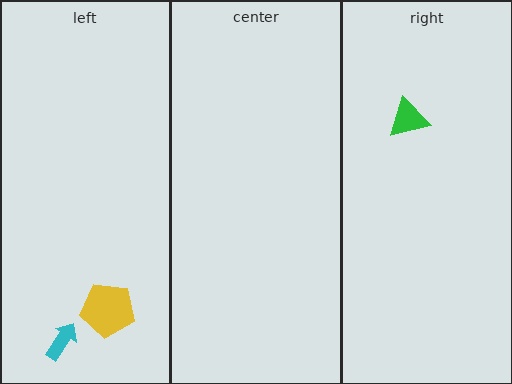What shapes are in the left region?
The cyan arrow, the yellow pentagon.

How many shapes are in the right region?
1.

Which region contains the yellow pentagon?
The left region.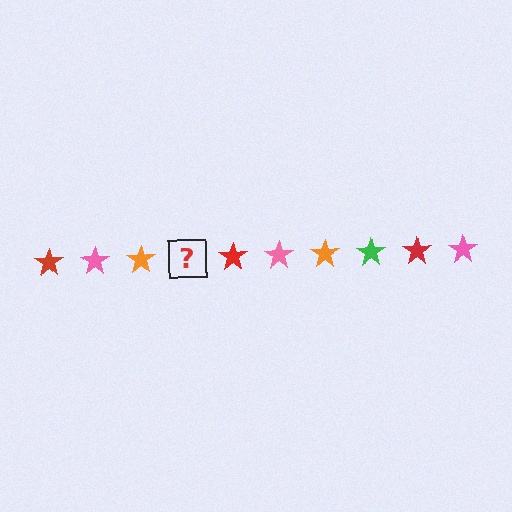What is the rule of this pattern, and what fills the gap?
The rule is that the pattern cycles through red, pink, orange, green stars. The gap should be filled with a green star.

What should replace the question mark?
The question mark should be replaced with a green star.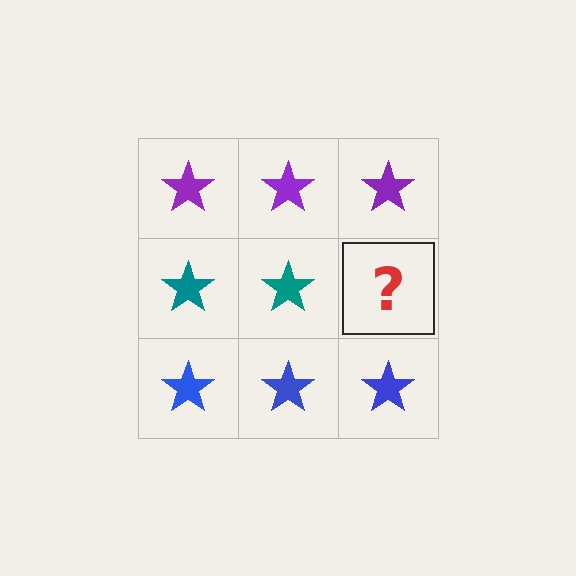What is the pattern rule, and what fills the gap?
The rule is that each row has a consistent color. The gap should be filled with a teal star.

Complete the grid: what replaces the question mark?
The question mark should be replaced with a teal star.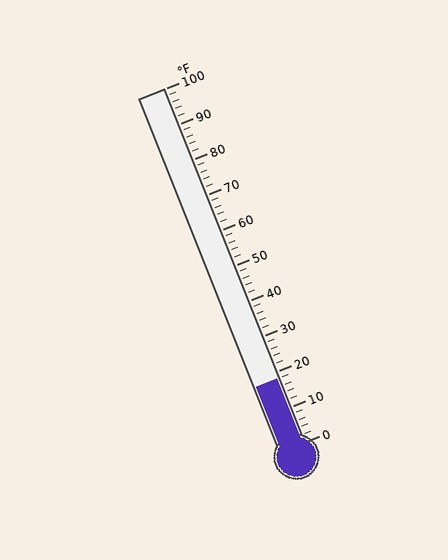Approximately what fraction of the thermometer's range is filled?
The thermometer is filled to approximately 20% of its range.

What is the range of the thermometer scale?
The thermometer scale ranges from 0°F to 100°F.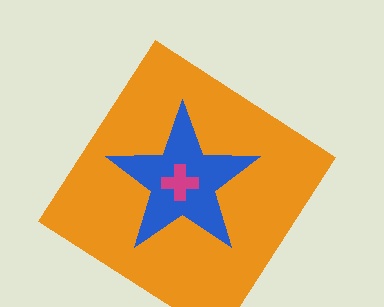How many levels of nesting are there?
3.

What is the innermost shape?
The magenta cross.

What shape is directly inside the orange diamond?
The blue star.